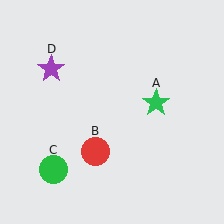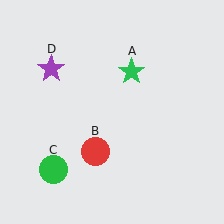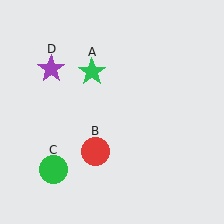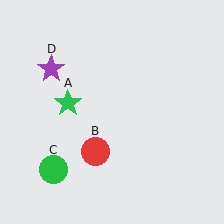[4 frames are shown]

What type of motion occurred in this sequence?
The green star (object A) rotated counterclockwise around the center of the scene.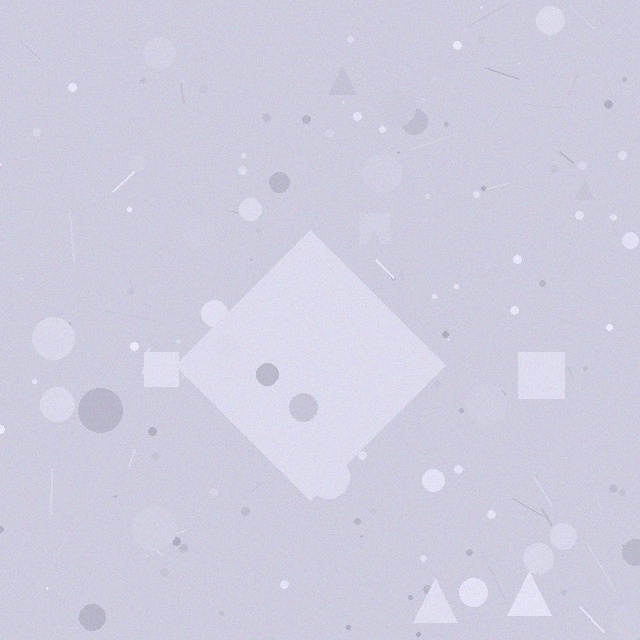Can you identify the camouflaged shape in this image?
The camouflaged shape is a diamond.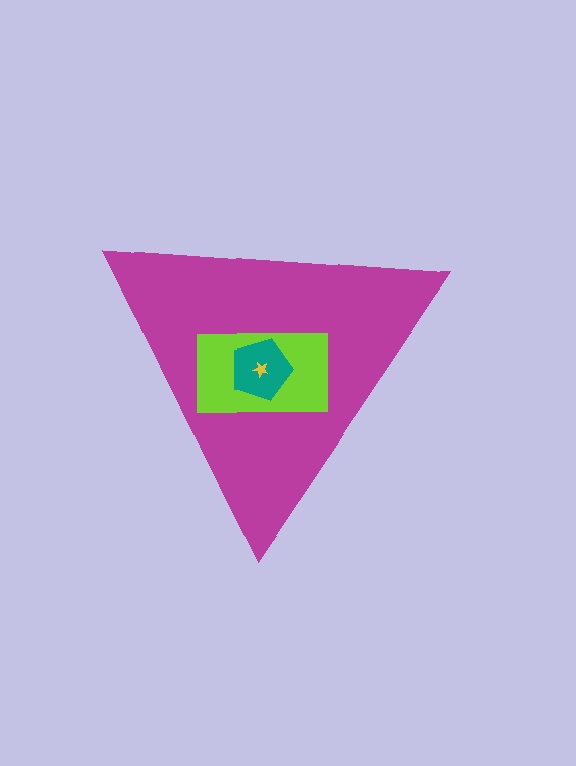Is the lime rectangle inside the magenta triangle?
Yes.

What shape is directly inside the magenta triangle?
The lime rectangle.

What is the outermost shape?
The magenta triangle.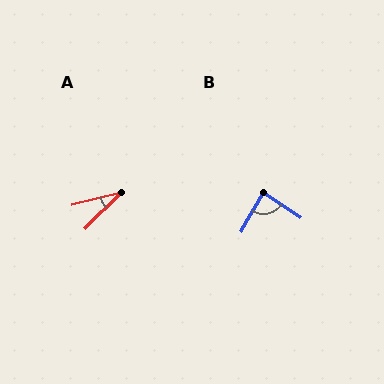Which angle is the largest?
B, at approximately 86 degrees.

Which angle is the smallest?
A, at approximately 32 degrees.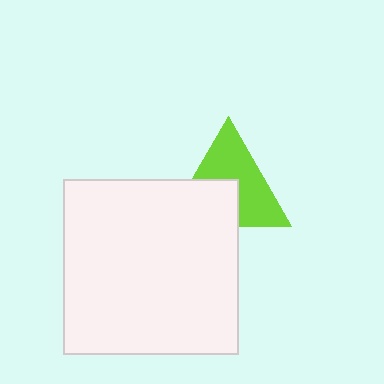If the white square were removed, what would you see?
You would see the complete lime triangle.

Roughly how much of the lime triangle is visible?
About half of it is visible (roughly 59%).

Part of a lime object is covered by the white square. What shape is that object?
It is a triangle.